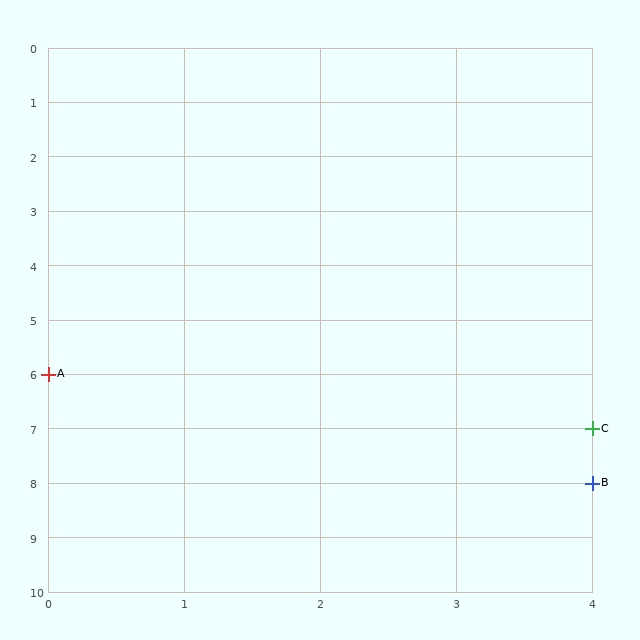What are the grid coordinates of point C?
Point C is at grid coordinates (4, 7).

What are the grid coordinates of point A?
Point A is at grid coordinates (0, 6).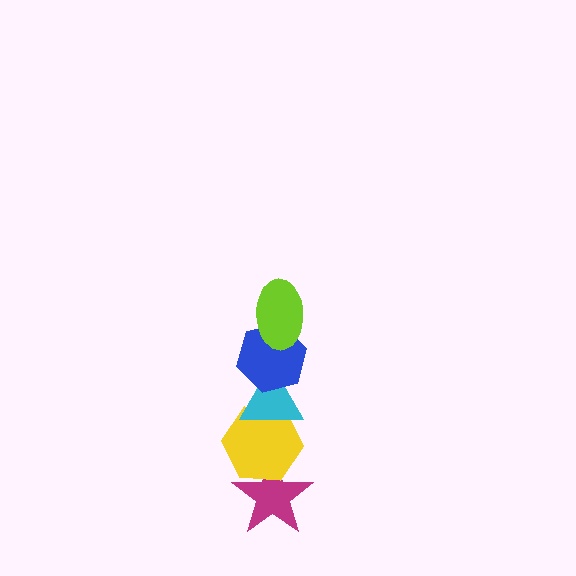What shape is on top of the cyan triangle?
The blue hexagon is on top of the cyan triangle.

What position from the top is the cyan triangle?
The cyan triangle is 3rd from the top.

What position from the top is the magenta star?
The magenta star is 5th from the top.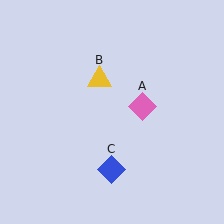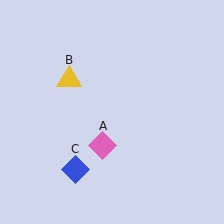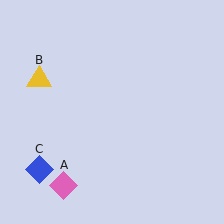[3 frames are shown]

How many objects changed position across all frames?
3 objects changed position: pink diamond (object A), yellow triangle (object B), blue diamond (object C).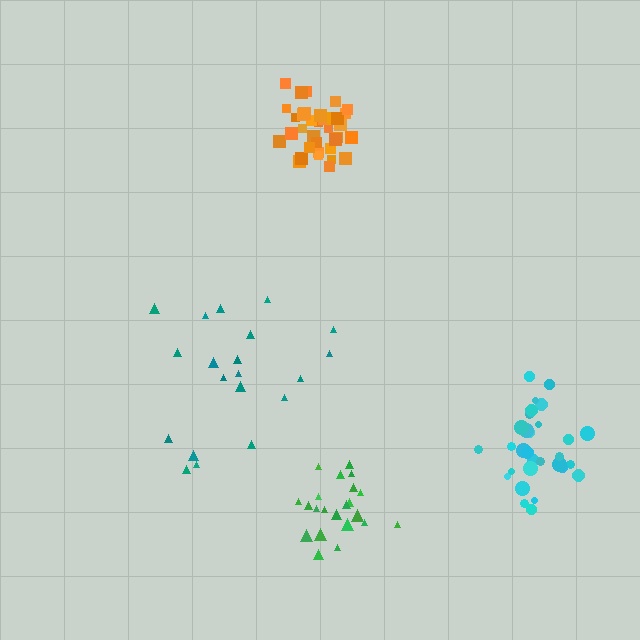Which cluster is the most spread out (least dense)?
Teal.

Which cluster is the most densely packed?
Orange.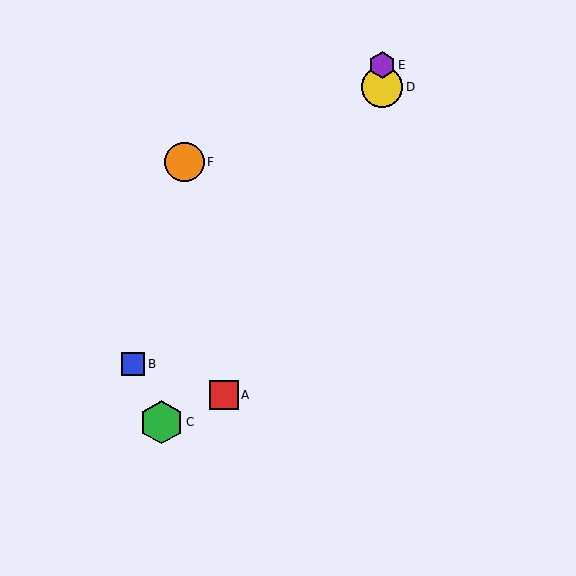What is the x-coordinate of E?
Object E is at x≈382.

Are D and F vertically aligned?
No, D is at x≈382 and F is at x≈184.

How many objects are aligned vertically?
2 objects (D, E) are aligned vertically.